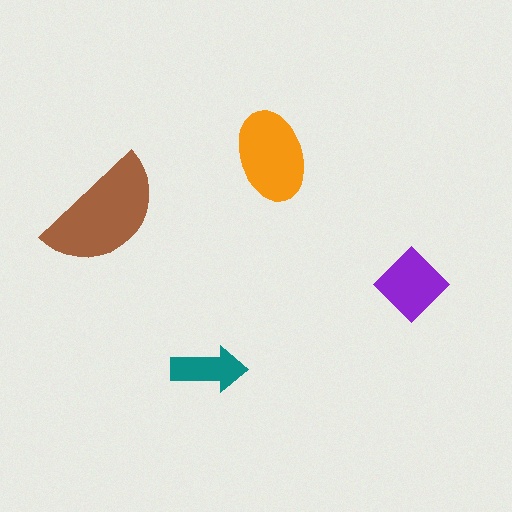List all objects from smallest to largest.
The teal arrow, the purple diamond, the orange ellipse, the brown semicircle.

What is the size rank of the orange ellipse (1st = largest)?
2nd.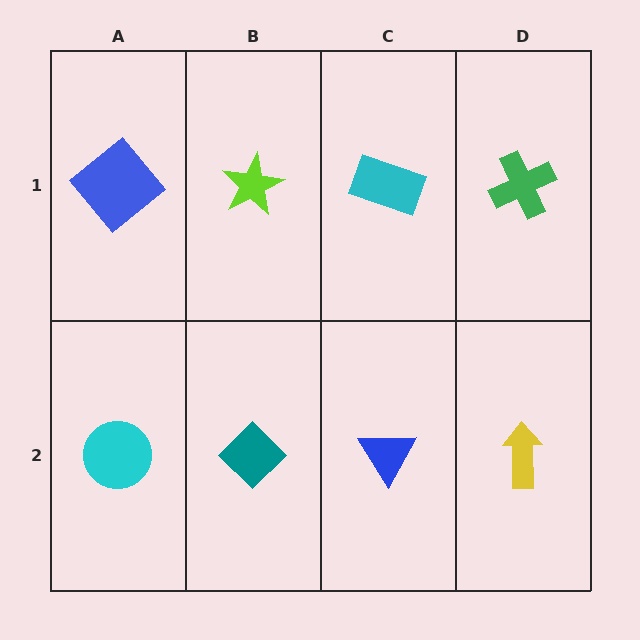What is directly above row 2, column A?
A blue diamond.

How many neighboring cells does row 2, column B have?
3.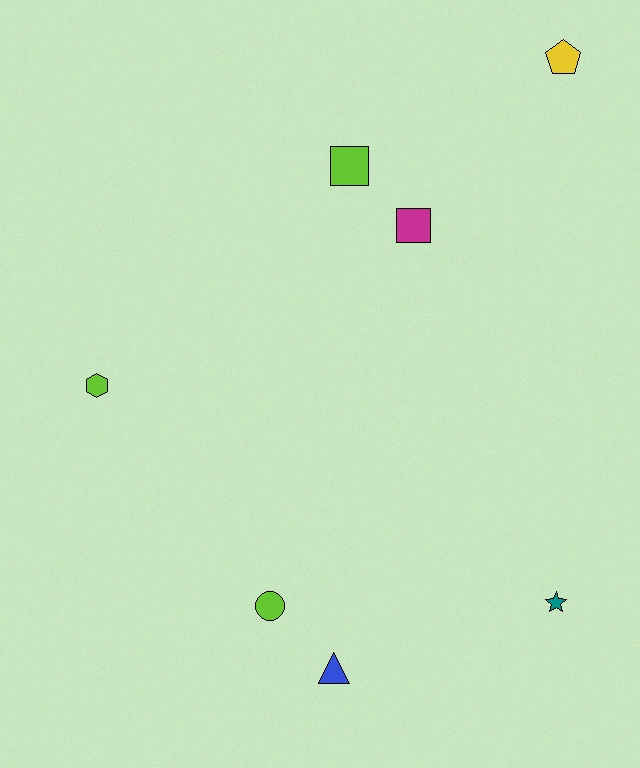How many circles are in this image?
There is 1 circle.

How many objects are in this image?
There are 7 objects.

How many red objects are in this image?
There are no red objects.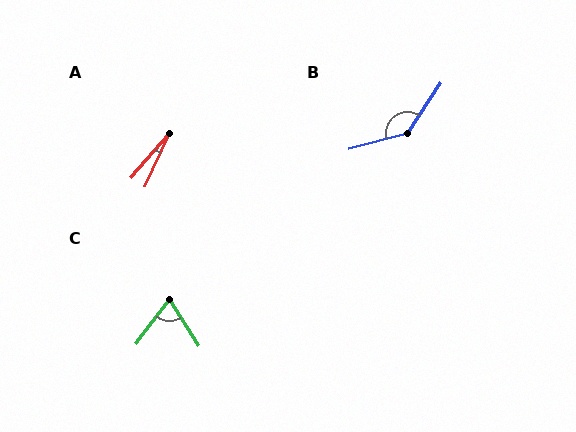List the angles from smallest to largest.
A (17°), C (70°), B (138°).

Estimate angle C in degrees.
Approximately 70 degrees.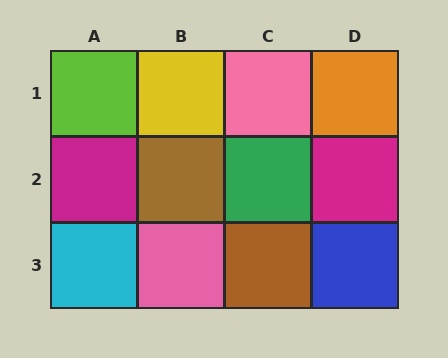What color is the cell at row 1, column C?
Pink.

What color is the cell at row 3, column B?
Pink.